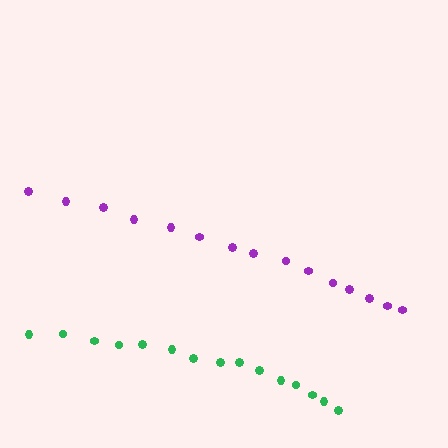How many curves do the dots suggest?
There are 2 distinct paths.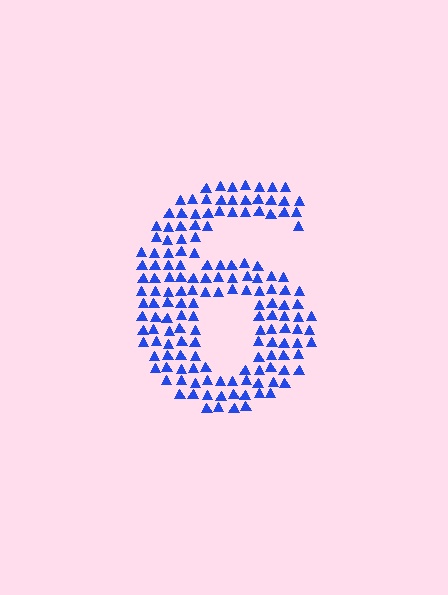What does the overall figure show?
The overall figure shows the digit 6.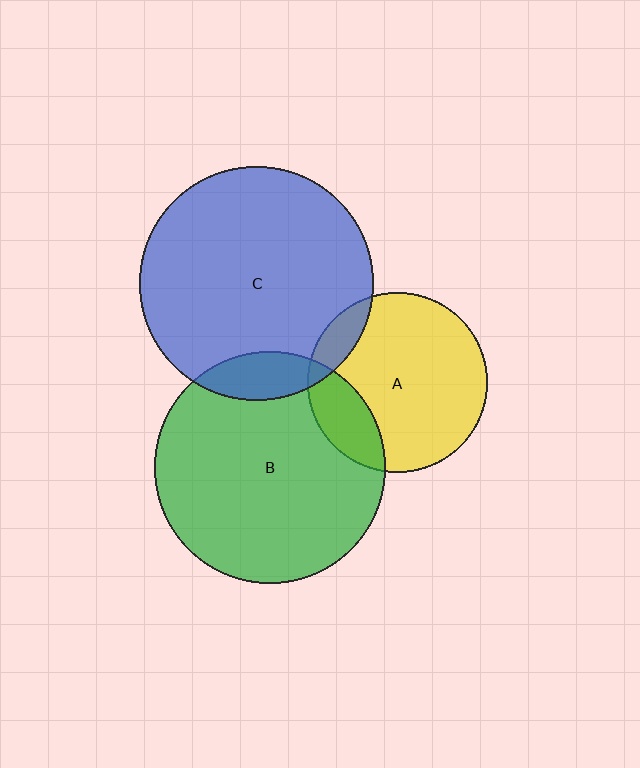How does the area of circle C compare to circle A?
Approximately 1.7 times.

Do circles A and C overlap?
Yes.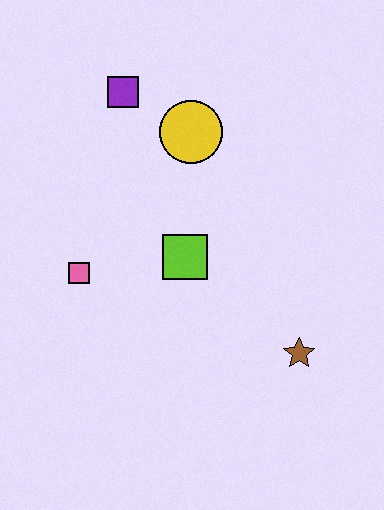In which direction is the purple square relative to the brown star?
The purple square is above the brown star.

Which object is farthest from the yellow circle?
The brown star is farthest from the yellow circle.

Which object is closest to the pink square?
The lime square is closest to the pink square.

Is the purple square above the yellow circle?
Yes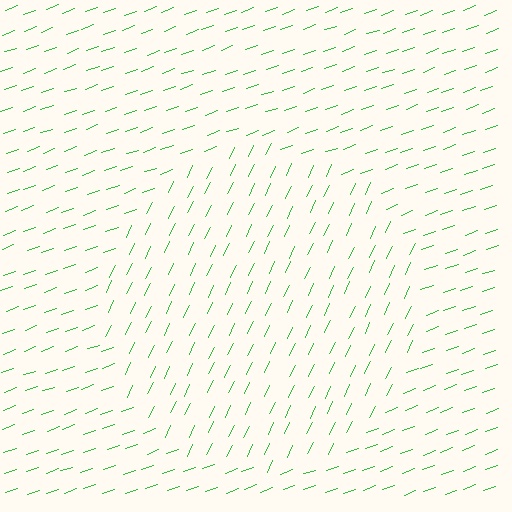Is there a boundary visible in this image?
Yes, there is a texture boundary formed by a change in line orientation.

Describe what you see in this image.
The image is filled with small green line segments. A circle region in the image has lines oriented differently from the surrounding lines, creating a visible texture boundary.